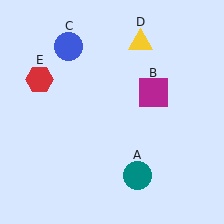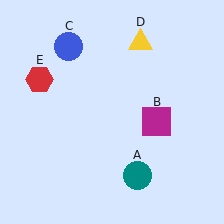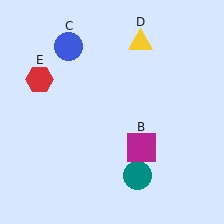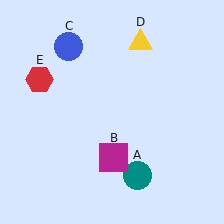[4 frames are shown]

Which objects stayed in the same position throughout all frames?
Teal circle (object A) and blue circle (object C) and yellow triangle (object D) and red hexagon (object E) remained stationary.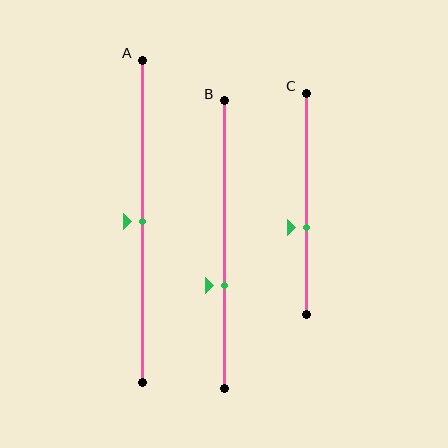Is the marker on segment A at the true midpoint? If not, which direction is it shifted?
Yes, the marker on segment A is at the true midpoint.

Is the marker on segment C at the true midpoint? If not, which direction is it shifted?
No, the marker on segment C is shifted downward by about 11% of the segment length.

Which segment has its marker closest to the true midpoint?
Segment A has its marker closest to the true midpoint.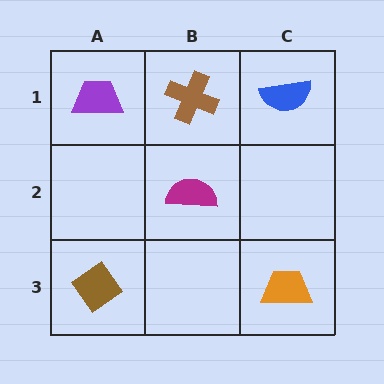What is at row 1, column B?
A brown cross.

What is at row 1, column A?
A purple trapezoid.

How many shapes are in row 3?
2 shapes.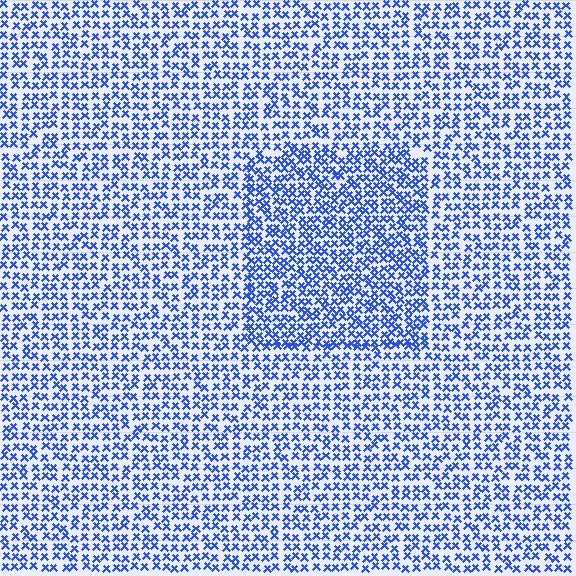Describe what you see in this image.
The image contains small blue elements arranged at two different densities. A rectangle-shaped region is visible where the elements are more densely packed than the surrounding area.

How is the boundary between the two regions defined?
The boundary is defined by a change in element density (approximately 1.5x ratio). All elements are the same color, size, and shape.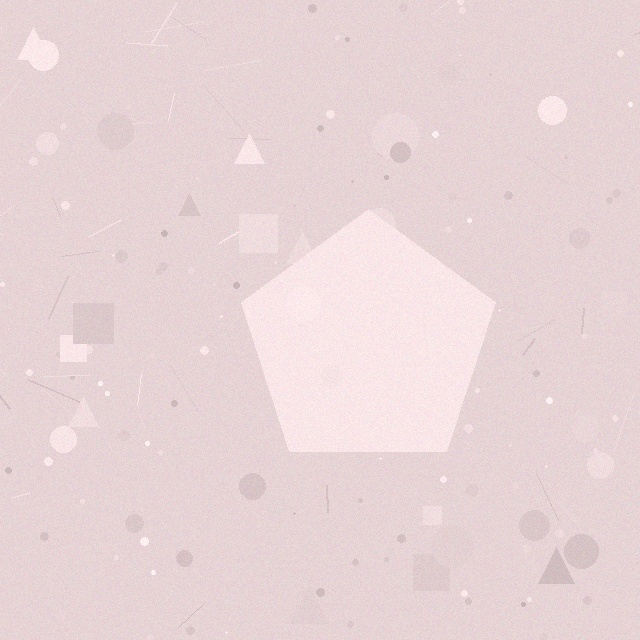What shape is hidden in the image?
A pentagon is hidden in the image.